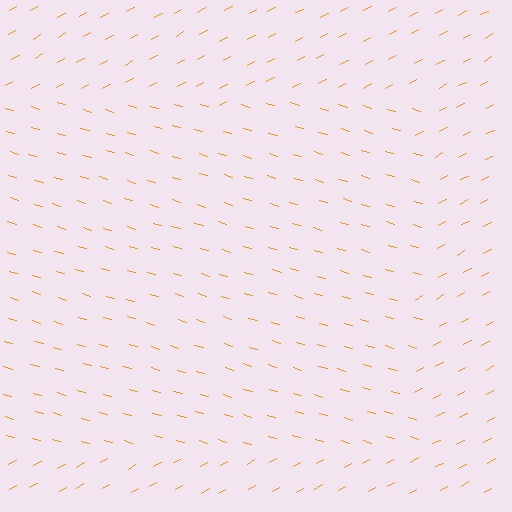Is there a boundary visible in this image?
Yes, there is a texture boundary formed by a change in line orientation.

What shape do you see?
I see a rectangle.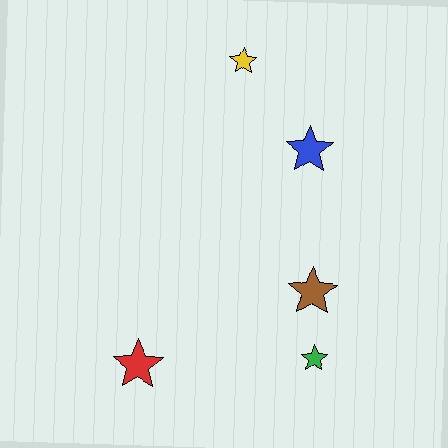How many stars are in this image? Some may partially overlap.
There are 5 stars.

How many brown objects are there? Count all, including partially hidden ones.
There is 1 brown object.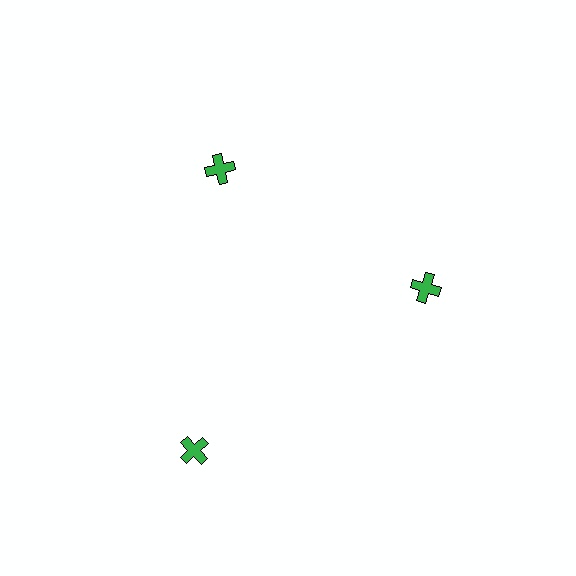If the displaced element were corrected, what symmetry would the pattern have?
It would have 3-fold rotational symmetry — the pattern would map onto itself every 120 degrees.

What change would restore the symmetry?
The symmetry would be restored by moving it inward, back onto the ring so that all 3 crosses sit at equal angles and equal distance from the center.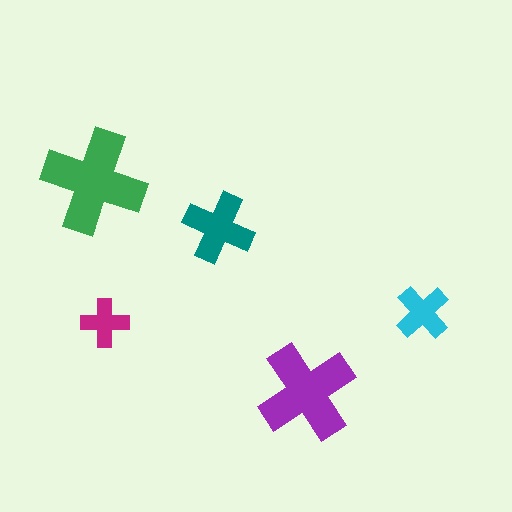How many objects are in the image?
There are 5 objects in the image.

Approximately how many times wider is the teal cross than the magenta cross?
About 1.5 times wider.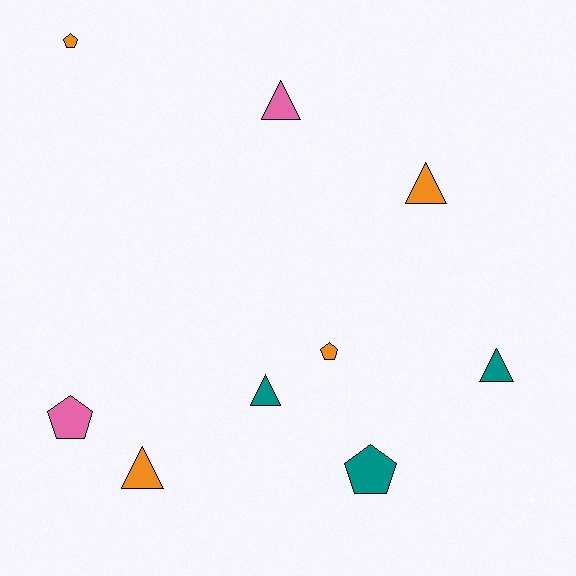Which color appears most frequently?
Orange, with 4 objects.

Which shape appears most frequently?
Triangle, with 5 objects.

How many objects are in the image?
There are 9 objects.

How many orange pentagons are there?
There are 2 orange pentagons.